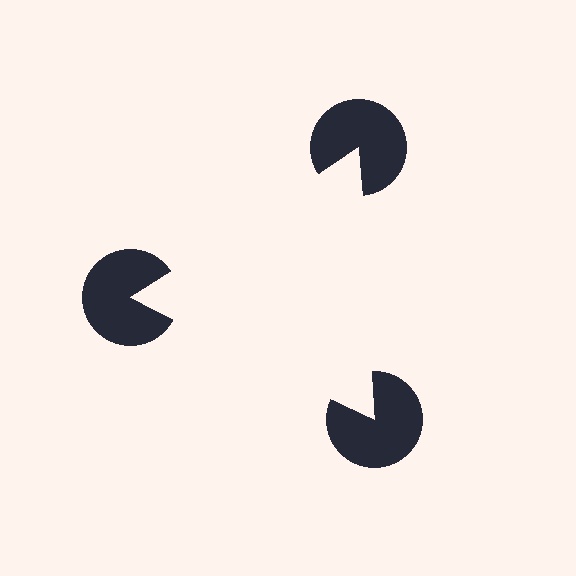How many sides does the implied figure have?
3 sides.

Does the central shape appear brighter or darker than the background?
It typically appears slightly brighter than the background, even though no actual brightness change is drawn.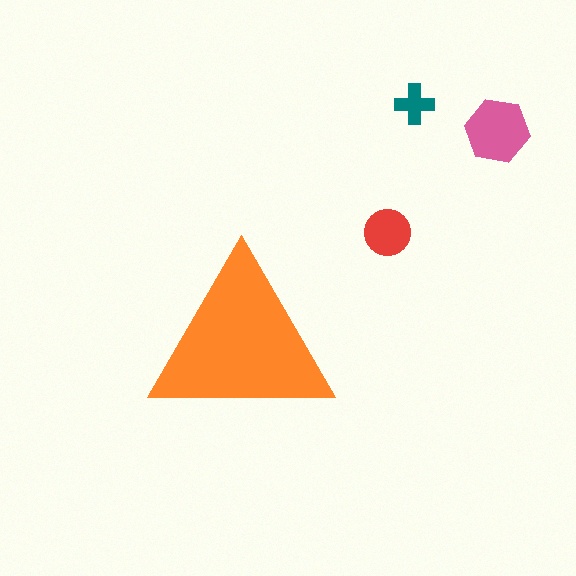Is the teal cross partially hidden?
No, the teal cross is fully visible.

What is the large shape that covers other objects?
An orange triangle.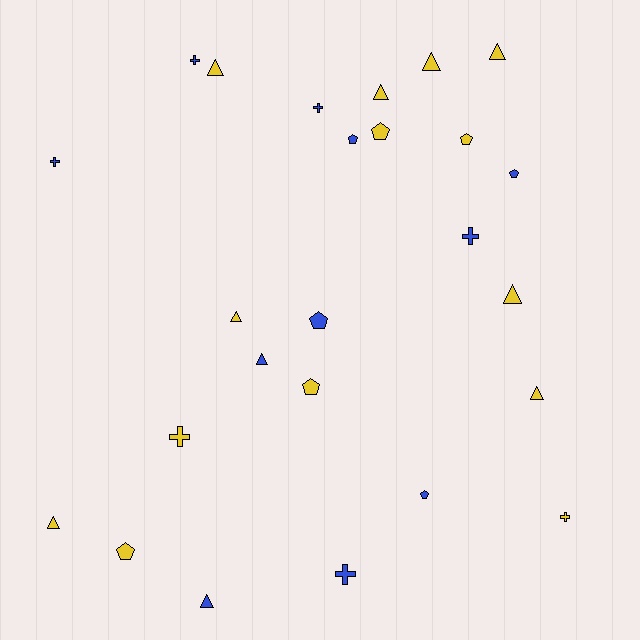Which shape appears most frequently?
Triangle, with 10 objects.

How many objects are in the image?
There are 25 objects.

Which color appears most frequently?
Yellow, with 14 objects.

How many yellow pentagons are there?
There are 4 yellow pentagons.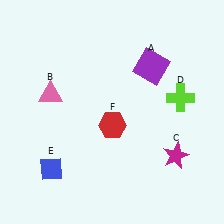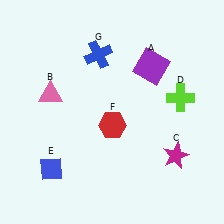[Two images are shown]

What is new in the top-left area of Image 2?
A blue cross (G) was added in the top-left area of Image 2.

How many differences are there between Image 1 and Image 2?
There is 1 difference between the two images.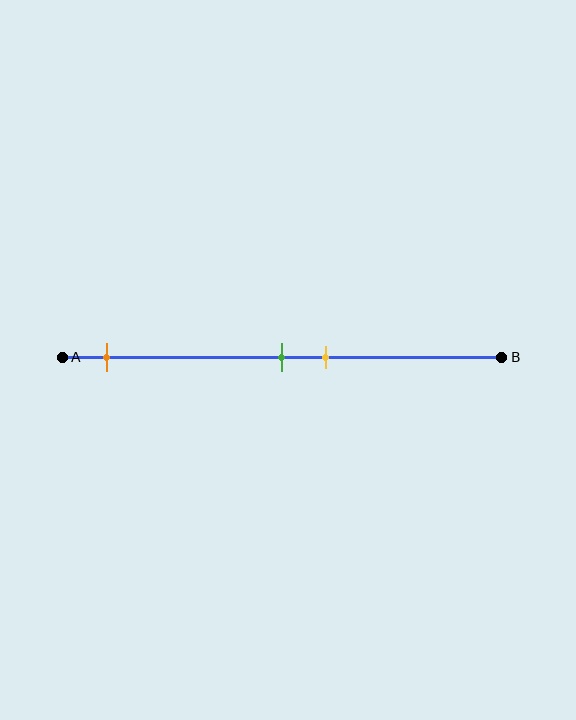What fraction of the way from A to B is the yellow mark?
The yellow mark is approximately 60% (0.6) of the way from A to B.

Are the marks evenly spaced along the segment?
No, the marks are not evenly spaced.